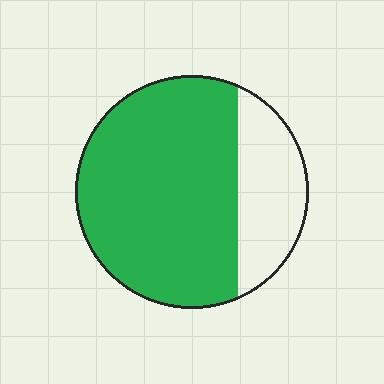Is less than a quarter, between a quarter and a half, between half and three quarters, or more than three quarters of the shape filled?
Between half and three quarters.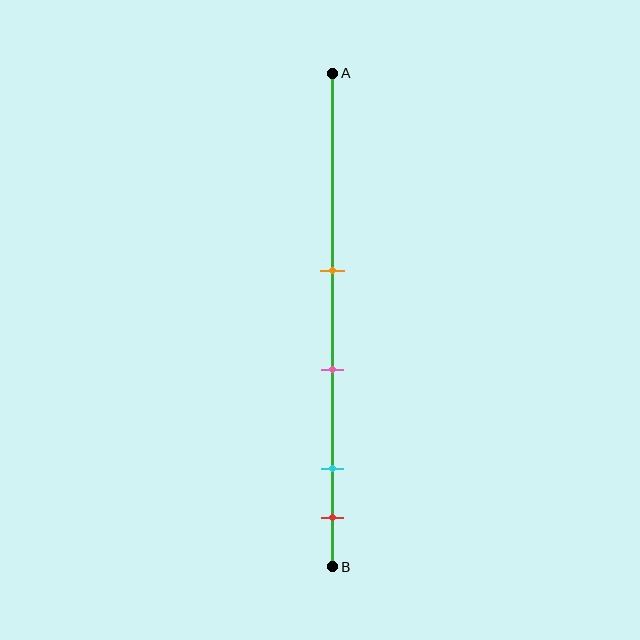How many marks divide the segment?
There are 4 marks dividing the segment.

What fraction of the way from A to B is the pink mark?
The pink mark is approximately 60% (0.6) of the way from A to B.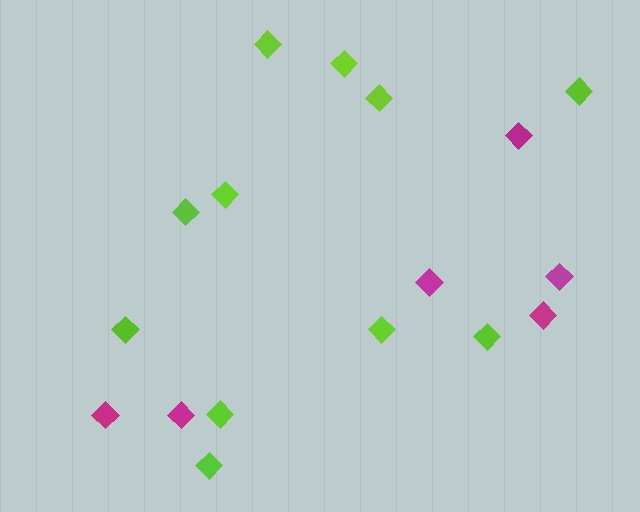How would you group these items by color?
There are 2 groups: one group of magenta diamonds (6) and one group of lime diamonds (11).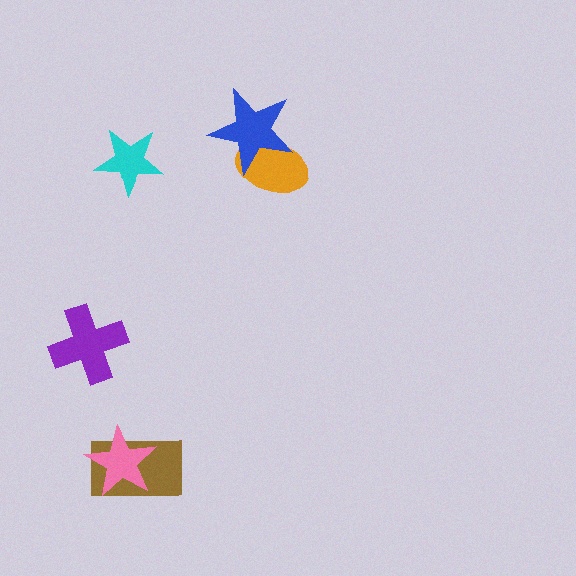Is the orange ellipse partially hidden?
Yes, it is partially covered by another shape.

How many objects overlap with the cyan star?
0 objects overlap with the cyan star.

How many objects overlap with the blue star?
1 object overlaps with the blue star.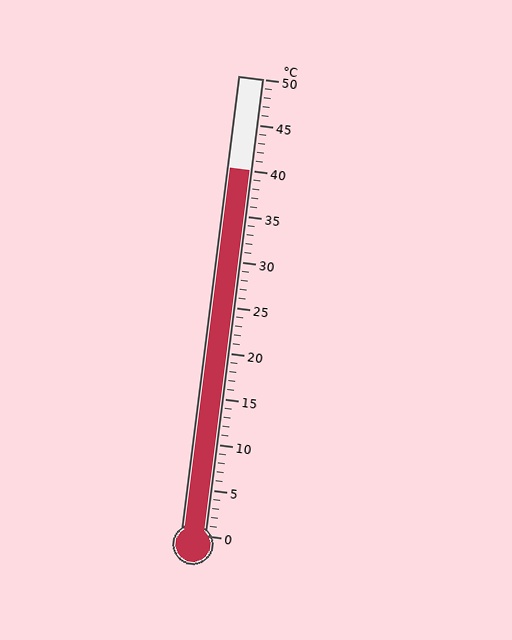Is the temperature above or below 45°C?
The temperature is below 45°C.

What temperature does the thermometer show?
The thermometer shows approximately 40°C.